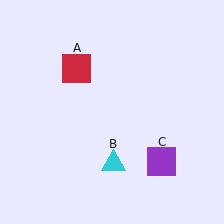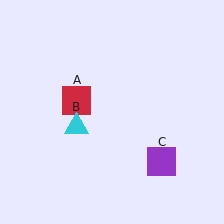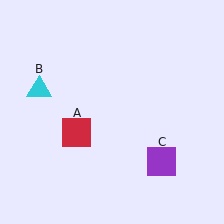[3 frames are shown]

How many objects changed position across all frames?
2 objects changed position: red square (object A), cyan triangle (object B).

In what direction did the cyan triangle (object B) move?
The cyan triangle (object B) moved up and to the left.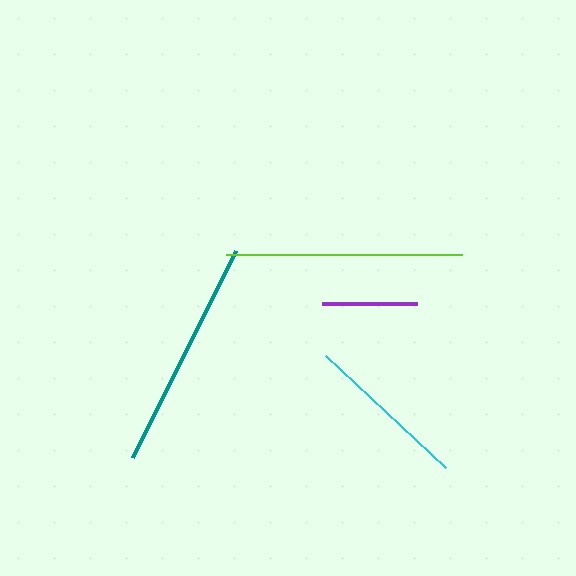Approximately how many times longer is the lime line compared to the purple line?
The lime line is approximately 2.5 times the length of the purple line.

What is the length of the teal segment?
The teal segment is approximately 232 pixels long.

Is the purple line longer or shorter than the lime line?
The lime line is longer than the purple line.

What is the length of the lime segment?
The lime segment is approximately 236 pixels long.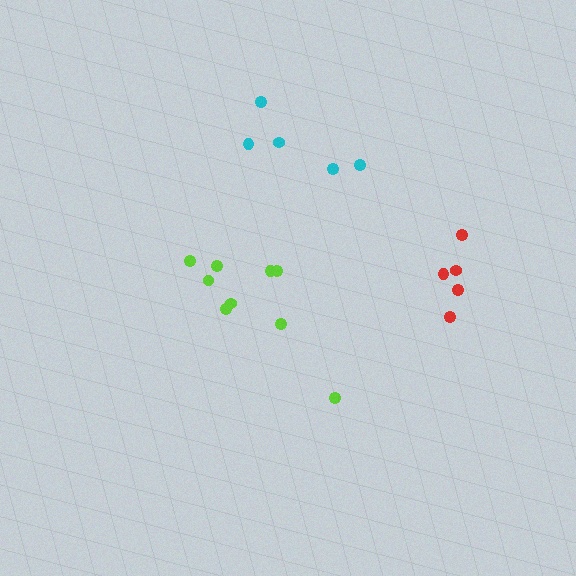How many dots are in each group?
Group 1: 5 dots, Group 2: 9 dots, Group 3: 5 dots (19 total).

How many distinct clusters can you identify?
There are 3 distinct clusters.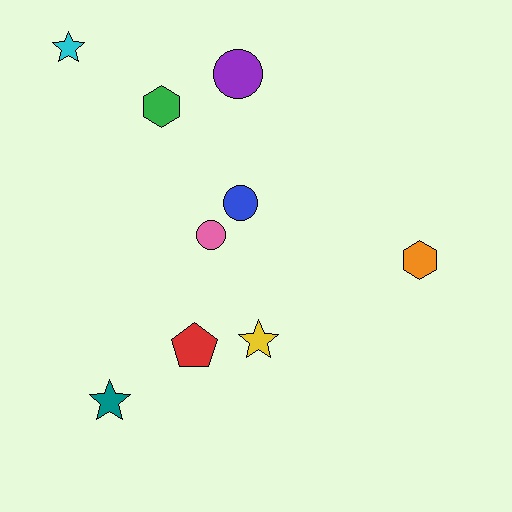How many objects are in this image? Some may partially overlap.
There are 9 objects.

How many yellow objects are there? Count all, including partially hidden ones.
There is 1 yellow object.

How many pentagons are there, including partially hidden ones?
There is 1 pentagon.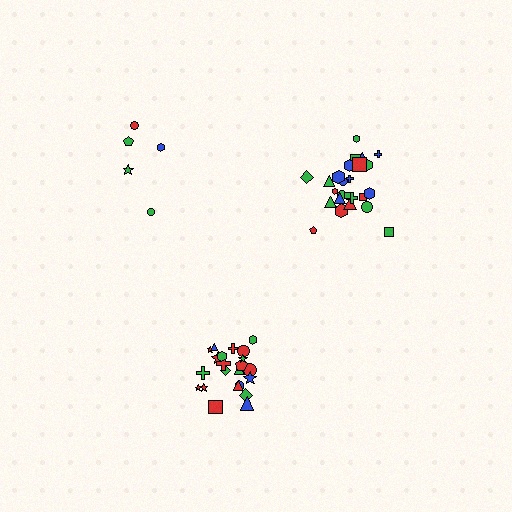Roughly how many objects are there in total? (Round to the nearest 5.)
Roughly 50 objects in total.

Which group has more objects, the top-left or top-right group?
The top-right group.